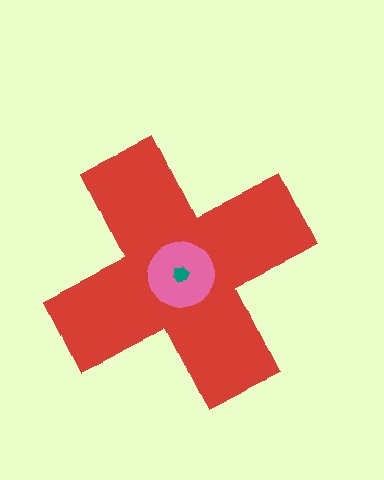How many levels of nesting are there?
3.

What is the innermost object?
The teal hexagon.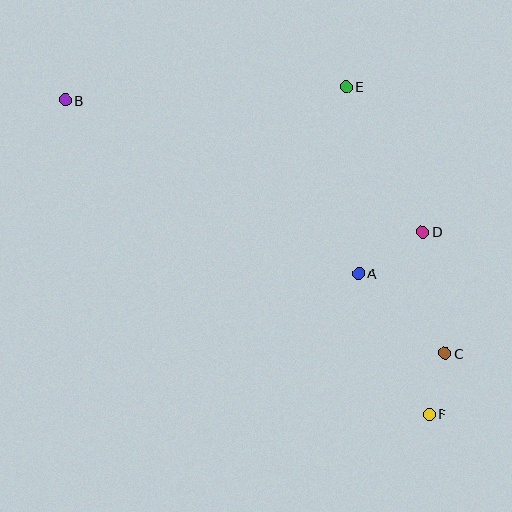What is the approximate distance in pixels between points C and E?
The distance between C and E is approximately 284 pixels.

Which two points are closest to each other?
Points C and F are closest to each other.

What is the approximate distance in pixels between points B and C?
The distance between B and C is approximately 457 pixels.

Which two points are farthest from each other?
Points B and F are farthest from each other.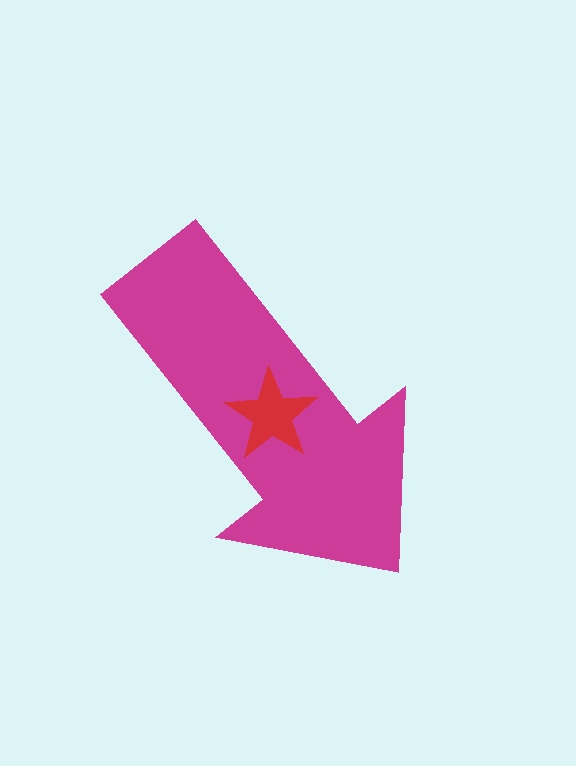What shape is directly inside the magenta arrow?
The red star.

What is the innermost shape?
The red star.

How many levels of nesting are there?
2.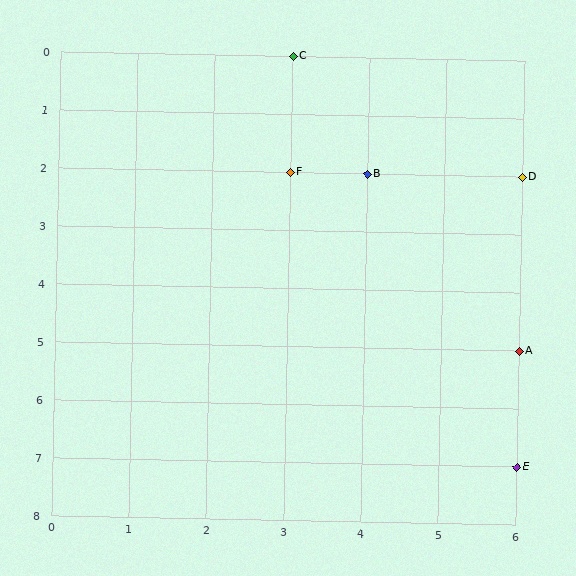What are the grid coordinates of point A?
Point A is at grid coordinates (6, 5).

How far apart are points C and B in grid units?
Points C and B are 1 column and 2 rows apart (about 2.2 grid units diagonally).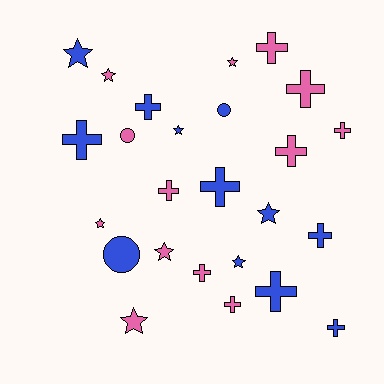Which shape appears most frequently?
Cross, with 13 objects.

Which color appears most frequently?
Pink, with 13 objects.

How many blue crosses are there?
There are 6 blue crosses.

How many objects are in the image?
There are 25 objects.